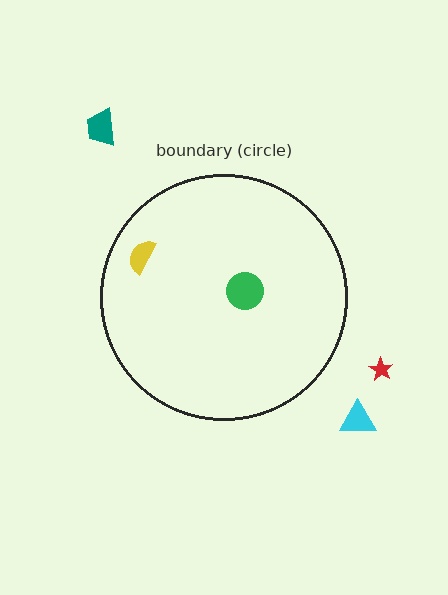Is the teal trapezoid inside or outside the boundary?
Outside.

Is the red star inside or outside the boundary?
Outside.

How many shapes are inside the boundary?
2 inside, 3 outside.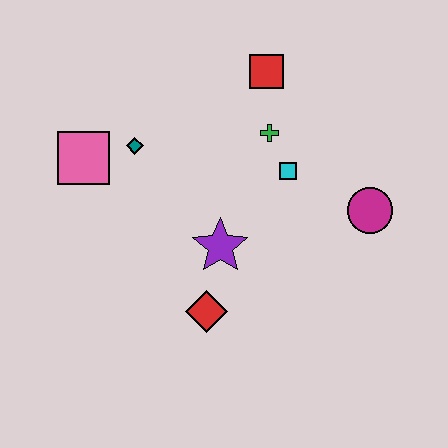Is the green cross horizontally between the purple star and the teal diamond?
No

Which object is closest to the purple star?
The red diamond is closest to the purple star.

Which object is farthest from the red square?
The red diamond is farthest from the red square.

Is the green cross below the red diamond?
No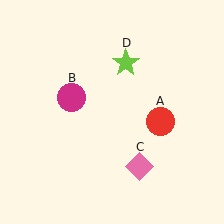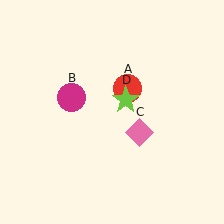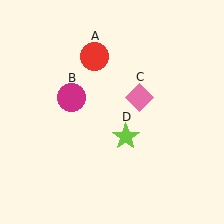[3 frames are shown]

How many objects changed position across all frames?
3 objects changed position: red circle (object A), pink diamond (object C), lime star (object D).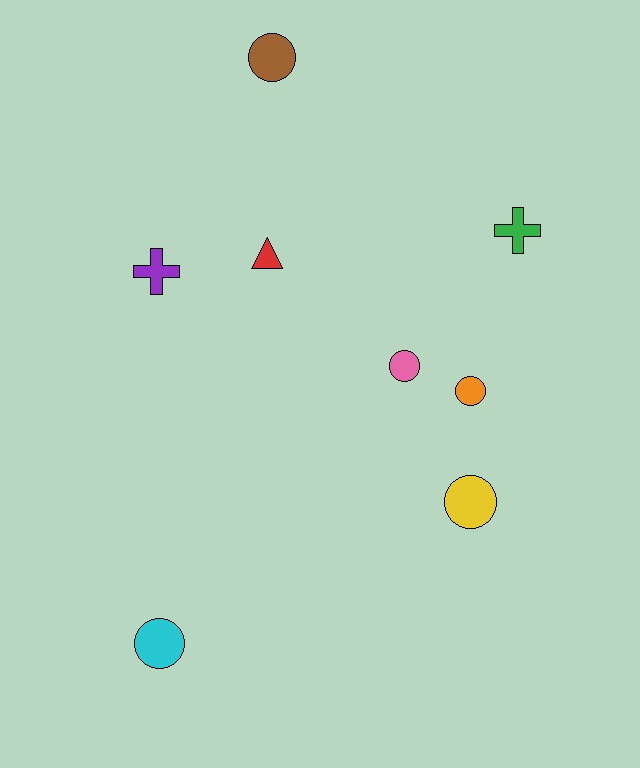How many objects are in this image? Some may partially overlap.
There are 8 objects.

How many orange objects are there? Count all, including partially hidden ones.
There is 1 orange object.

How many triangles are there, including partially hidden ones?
There is 1 triangle.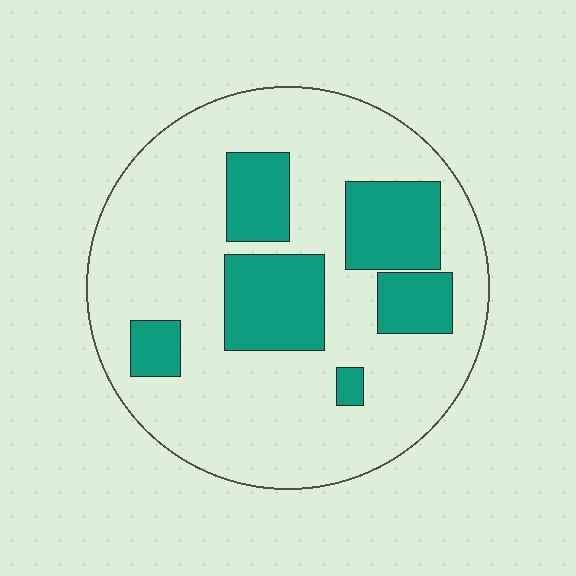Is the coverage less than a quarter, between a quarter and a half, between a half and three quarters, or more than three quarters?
Between a quarter and a half.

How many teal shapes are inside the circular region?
6.